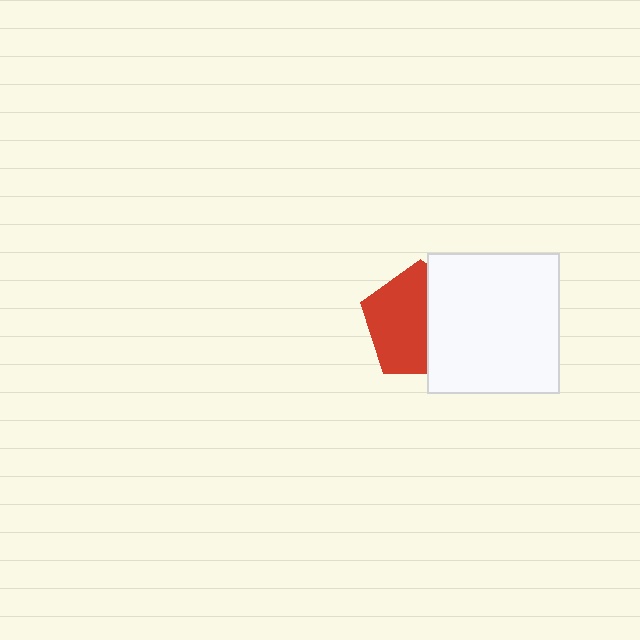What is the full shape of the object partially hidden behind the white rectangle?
The partially hidden object is a red pentagon.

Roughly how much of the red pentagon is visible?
About half of it is visible (roughly 58%).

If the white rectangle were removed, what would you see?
You would see the complete red pentagon.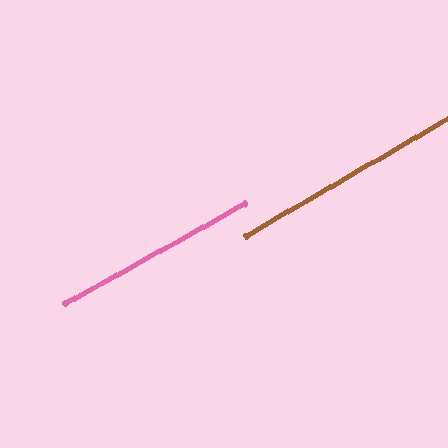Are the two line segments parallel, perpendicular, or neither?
Parallel — their directions differ by only 1.1°.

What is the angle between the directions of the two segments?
Approximately 1 degree.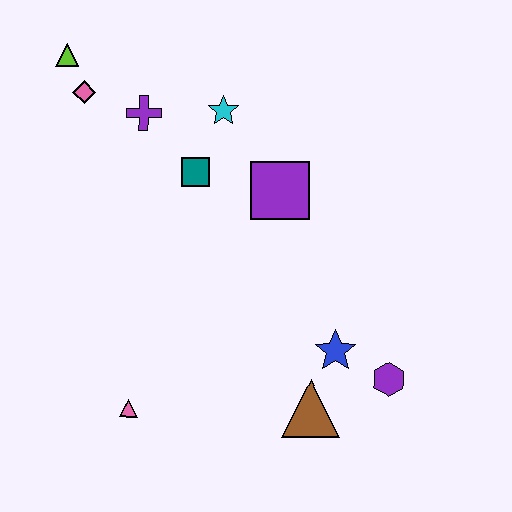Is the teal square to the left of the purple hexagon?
Yes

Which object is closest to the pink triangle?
The brown triangle is closest to the pink triangle.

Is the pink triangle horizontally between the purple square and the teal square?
No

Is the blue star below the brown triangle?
No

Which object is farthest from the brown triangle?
The lime triangle is farthest from the brown triangle.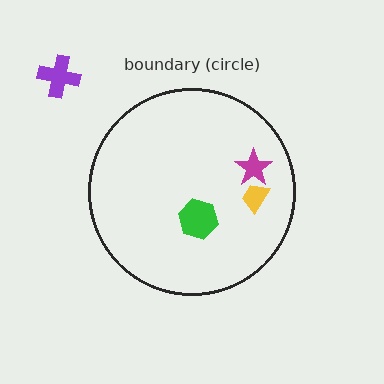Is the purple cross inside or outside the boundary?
Outside.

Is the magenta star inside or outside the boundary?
Inside.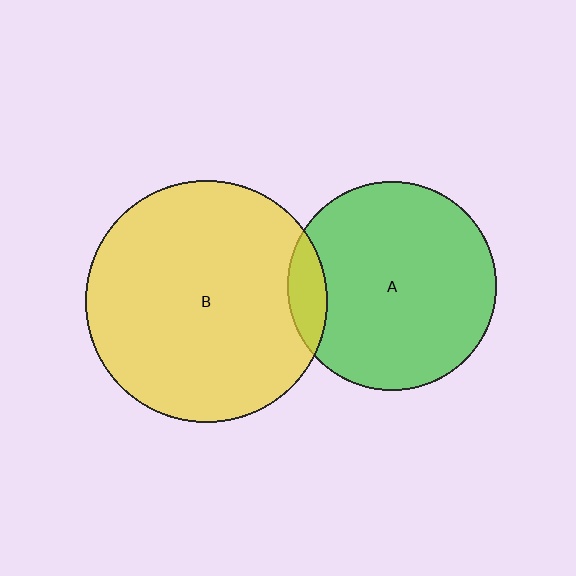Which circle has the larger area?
Circle B (yellow).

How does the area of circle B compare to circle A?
Approximately 1.3 times.